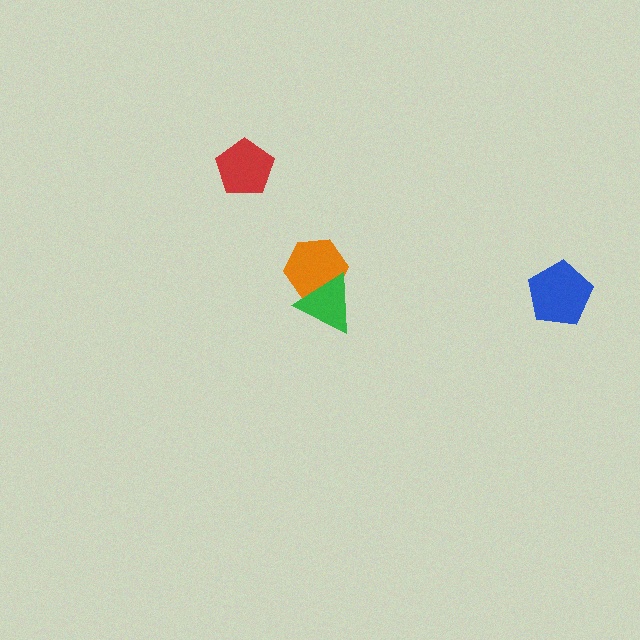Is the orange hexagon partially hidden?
Yes, it is partially covered by another shape.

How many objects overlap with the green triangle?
1 object overlaps with the green triangle.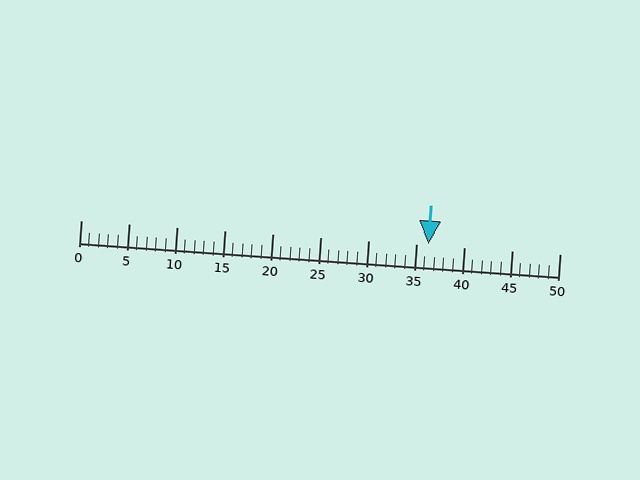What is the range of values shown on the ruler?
The ruler shows values from 0 to 50.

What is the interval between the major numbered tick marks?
The major tick marks are spaced 5 units apart.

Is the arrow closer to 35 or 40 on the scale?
The arrow is closer to 35.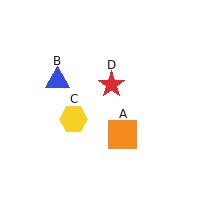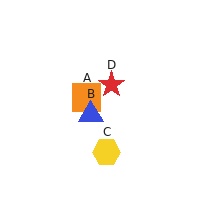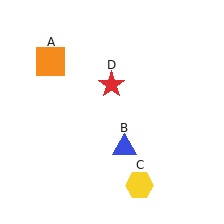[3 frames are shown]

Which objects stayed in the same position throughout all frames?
Red star (object D) remained stationary.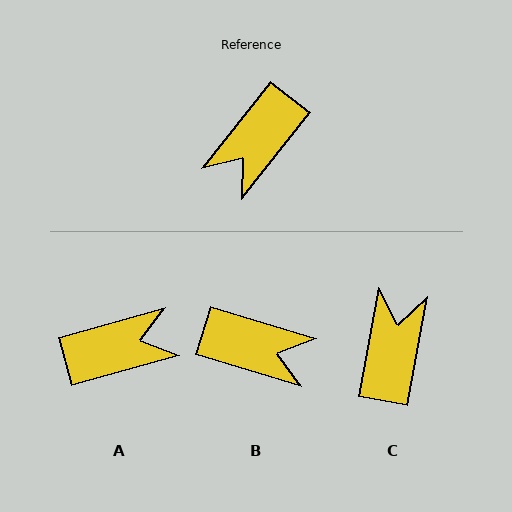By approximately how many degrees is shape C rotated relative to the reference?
Approximately 152 degrees clockwise.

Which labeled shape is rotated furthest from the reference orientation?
C, about 152 degrees away.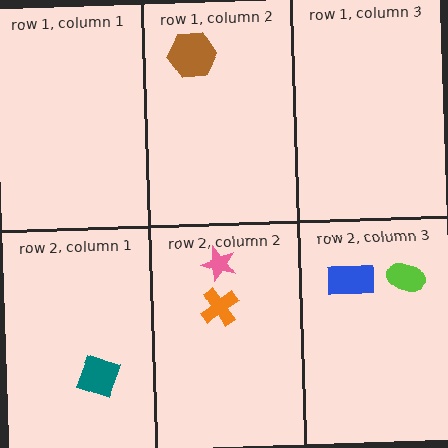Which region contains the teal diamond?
The row 2, column 1 region.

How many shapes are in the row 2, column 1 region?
1.